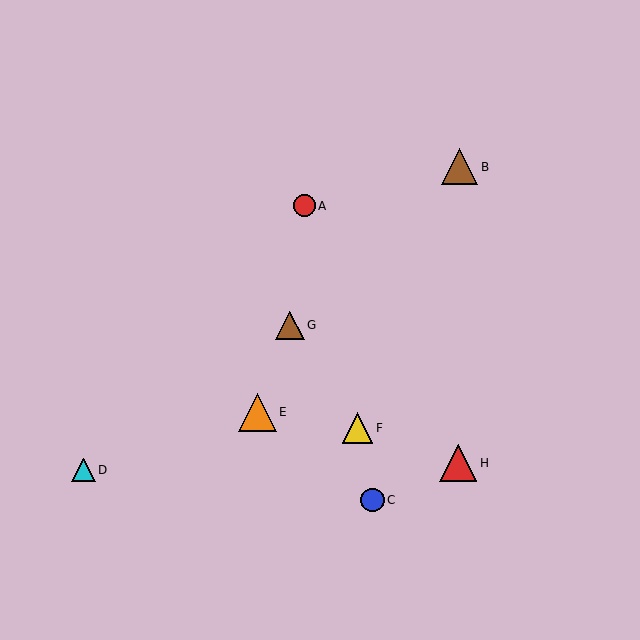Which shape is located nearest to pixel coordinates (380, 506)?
The blue circle (labeled C) at (372, 500) is nearest to that location.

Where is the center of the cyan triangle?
The center of the cyan triangle is at (83, 470).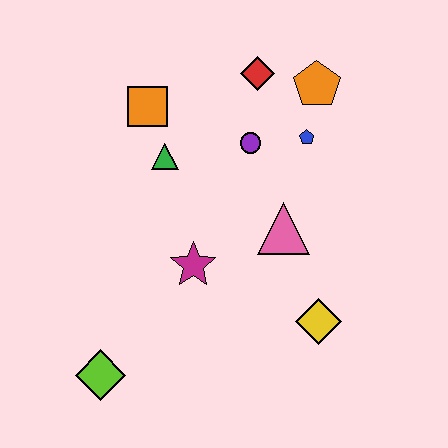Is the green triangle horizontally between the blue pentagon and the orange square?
Yes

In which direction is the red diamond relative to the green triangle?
The red diamond is to the right of the green triangle.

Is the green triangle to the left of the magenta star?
Yes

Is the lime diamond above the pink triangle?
No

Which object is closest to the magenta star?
The pink triangle is closest to the magenta star.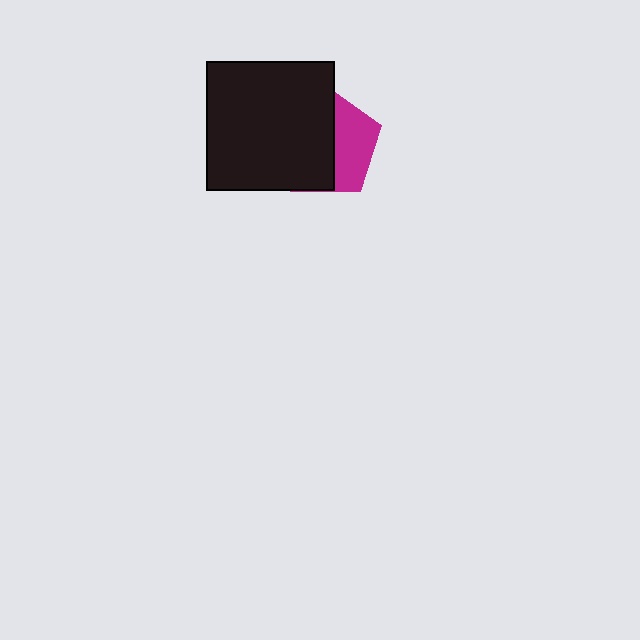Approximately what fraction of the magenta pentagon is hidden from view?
Roughly 62% of the magenta pentagon is hidden behind the black square.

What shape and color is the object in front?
The object in front is a black square.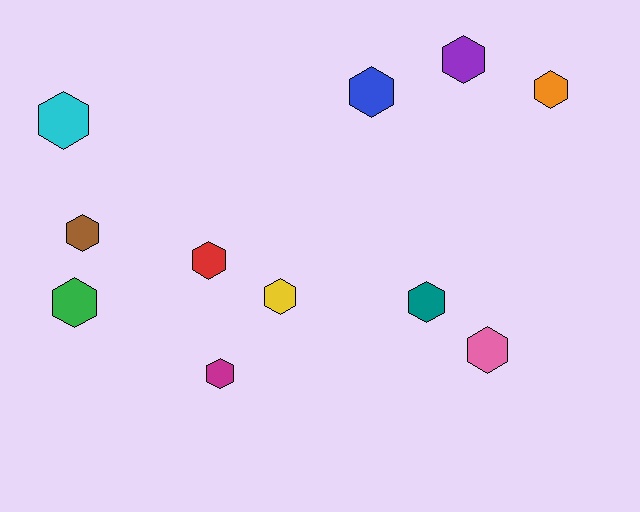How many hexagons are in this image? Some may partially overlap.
There are 11 hexagons.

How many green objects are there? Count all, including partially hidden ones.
There is 1 green object.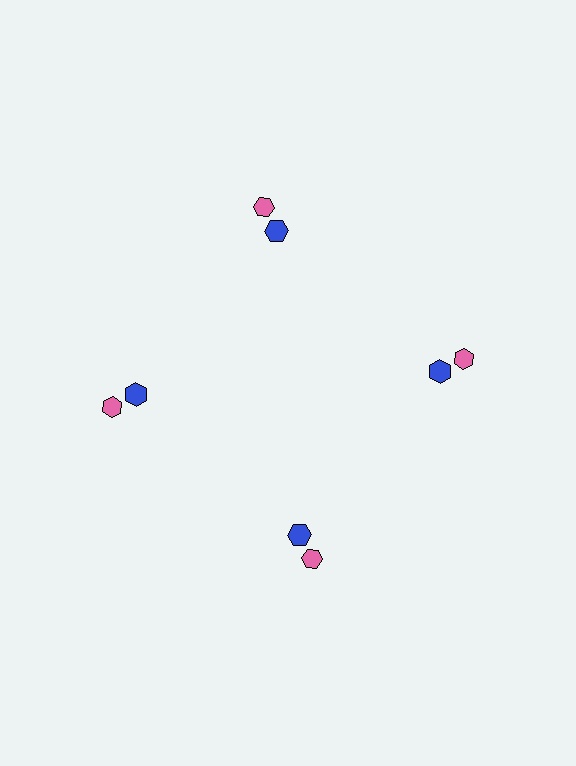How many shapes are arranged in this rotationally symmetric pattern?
There are 8 shapes, arranged in 4 groups of 2.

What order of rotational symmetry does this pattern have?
This pattern has 4-fold rotational symmetry.